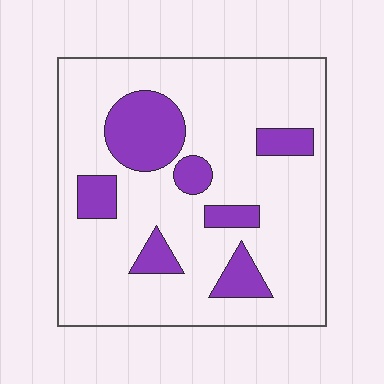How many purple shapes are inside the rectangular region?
7.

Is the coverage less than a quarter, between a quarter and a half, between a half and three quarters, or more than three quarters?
Less than a quarter.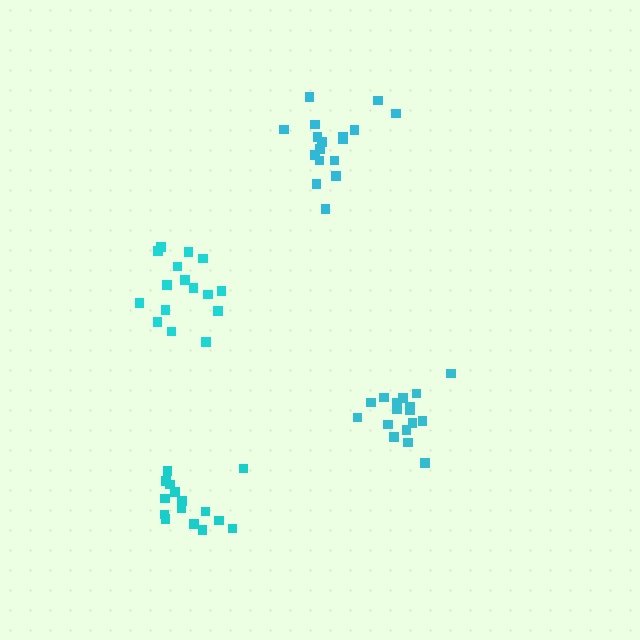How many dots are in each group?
Group 1: 17 dots, Group 2: 17 dots, Group 3: 16 dots, Group 4: 15 dots (65 total).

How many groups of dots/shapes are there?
There are 4 groups.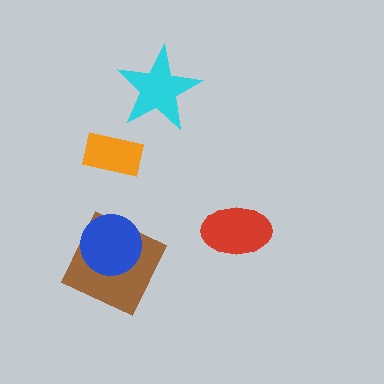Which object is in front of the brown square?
The blue circle is in front of the brown square.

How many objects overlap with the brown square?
1 object overlaps with the brown square.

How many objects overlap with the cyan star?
0 objects overlap with the cyan star.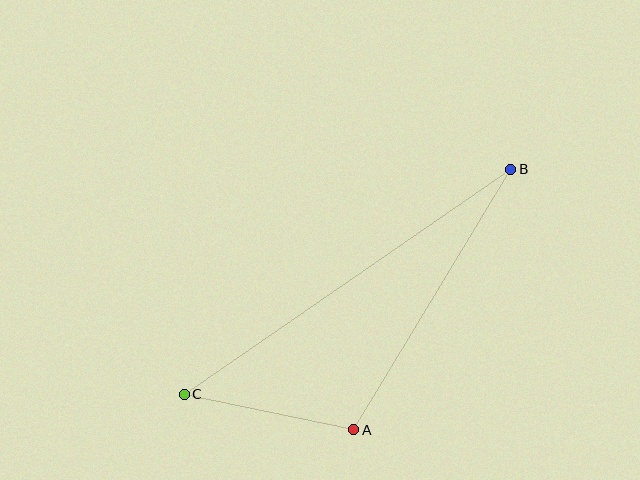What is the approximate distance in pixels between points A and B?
The distance between A and B is approximately 304 pixels.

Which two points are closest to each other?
Points A and C are closest to each other.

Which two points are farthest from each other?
Points B and C are farthest from each other.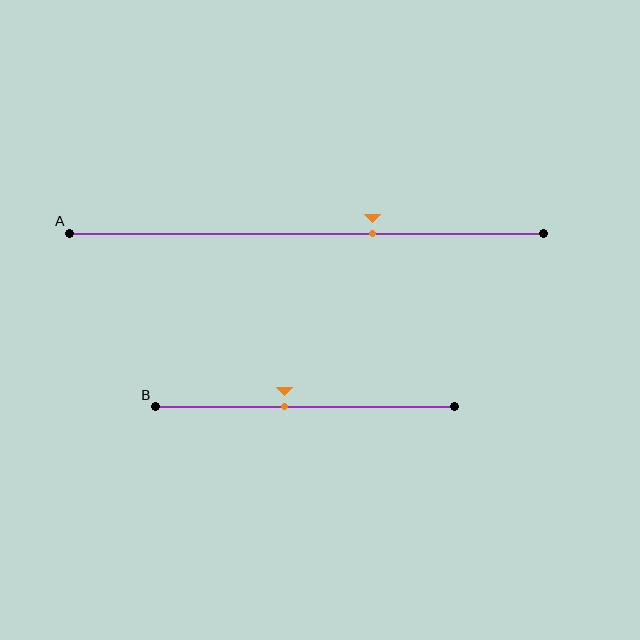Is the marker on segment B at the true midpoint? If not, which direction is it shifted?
No, the marker on segment B is shifted to the left by about 7% of the segment length.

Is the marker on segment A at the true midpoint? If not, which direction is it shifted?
No, the marker on segment A is shifted to the right by about 14% of the segment length.